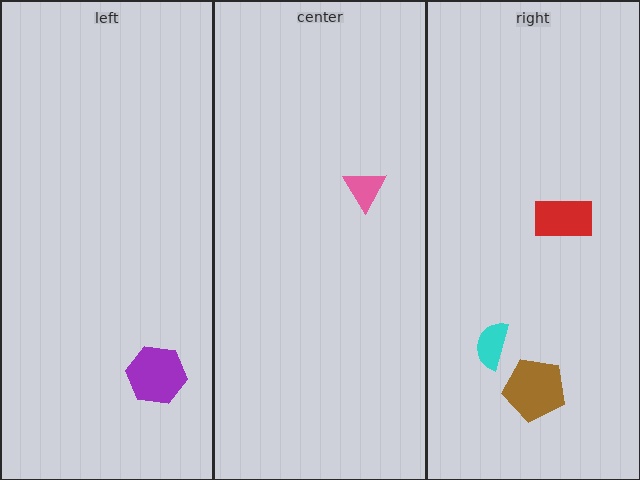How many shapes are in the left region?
1.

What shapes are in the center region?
The pink triangle.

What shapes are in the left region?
The purple hexagon.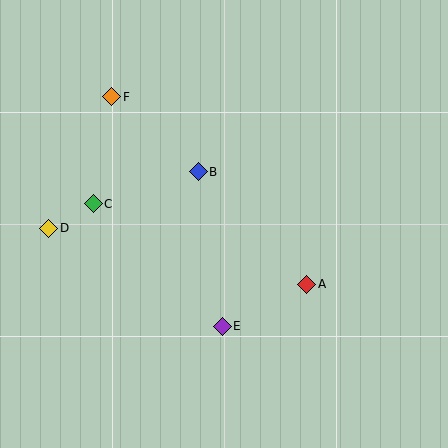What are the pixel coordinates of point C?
Point C is at (93, 204).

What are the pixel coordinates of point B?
Point B is at (198, 172).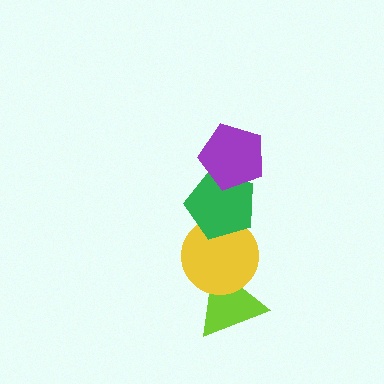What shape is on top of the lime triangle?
The yellow circle is on top of the lime triangle.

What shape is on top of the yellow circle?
The green pentagon is on top of the yellow circle.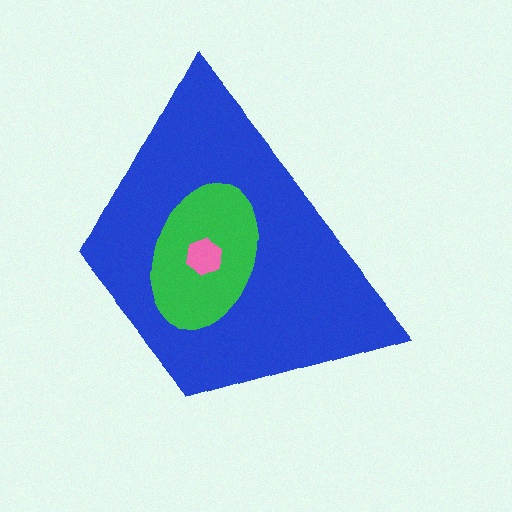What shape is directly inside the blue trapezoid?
The green ellipse.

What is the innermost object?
The pink hexagon.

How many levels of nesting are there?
3.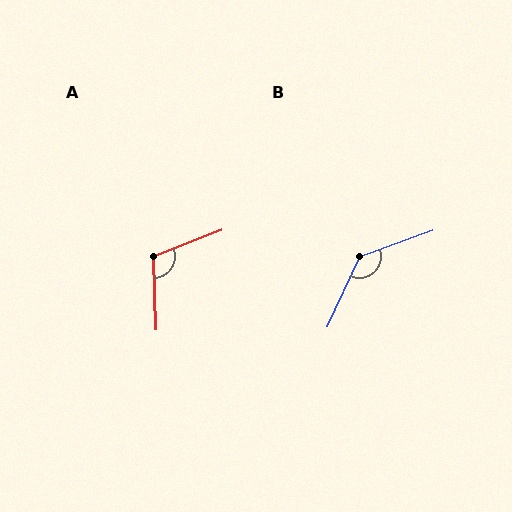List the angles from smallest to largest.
A (109°), B (135°).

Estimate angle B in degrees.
Approximately 135 degrees.